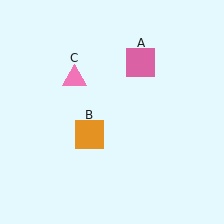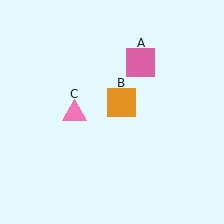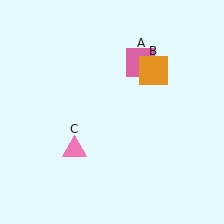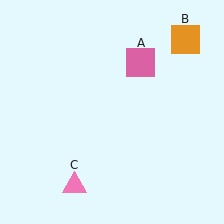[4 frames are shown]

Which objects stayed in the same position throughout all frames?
Pink square (object A) remained stationary.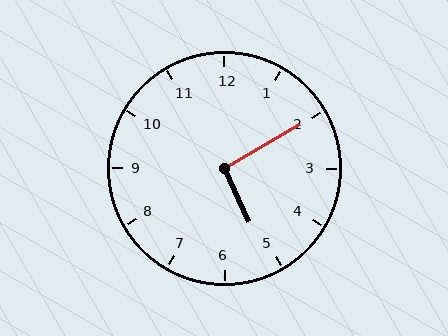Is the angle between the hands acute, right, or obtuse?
It is right.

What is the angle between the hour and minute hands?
Approximately 95 degrees.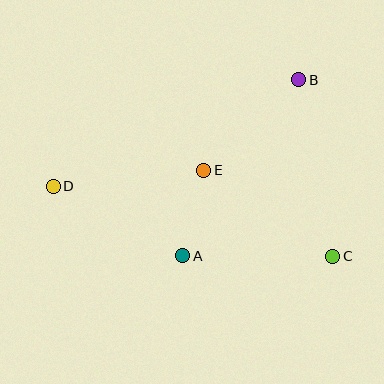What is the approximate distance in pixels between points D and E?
The distance between D and E is approximately 151 pixels.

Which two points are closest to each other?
Points A and E are closest to each other.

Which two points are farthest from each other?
Points C and D are farthest from each other.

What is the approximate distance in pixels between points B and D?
The distance between B and D is approximately 267 pixels.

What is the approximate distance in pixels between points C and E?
The distance between C and E is approximately 155 pixels.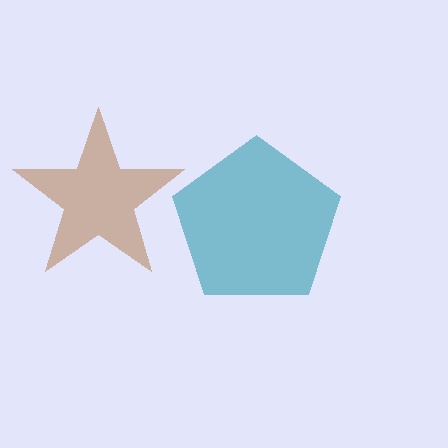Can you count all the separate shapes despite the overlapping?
Yes, there are 2 separate shapes.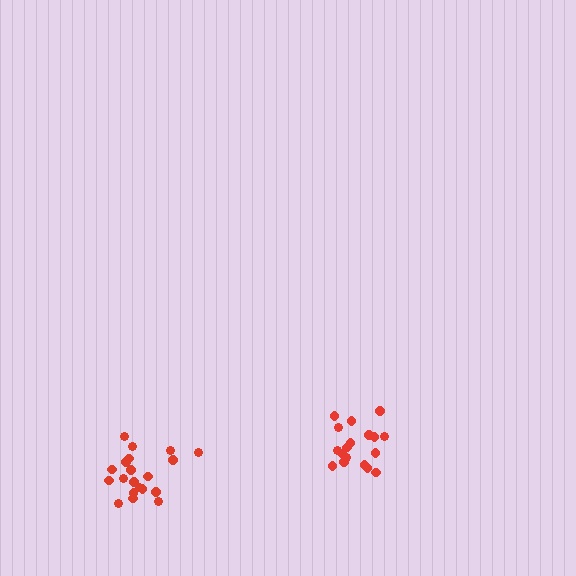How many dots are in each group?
Group 1: 18 dots, Group 2: 20 dots (38 total).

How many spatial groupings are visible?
There are 2 spatial groupings.